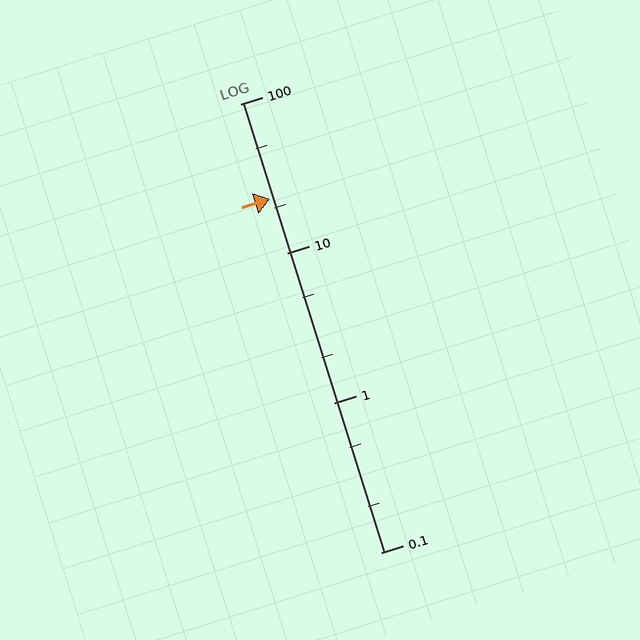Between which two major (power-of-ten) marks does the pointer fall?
The pointer is between 10 and 100.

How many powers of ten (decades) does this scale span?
The scale spans 3 decades, from 0.1 to 100.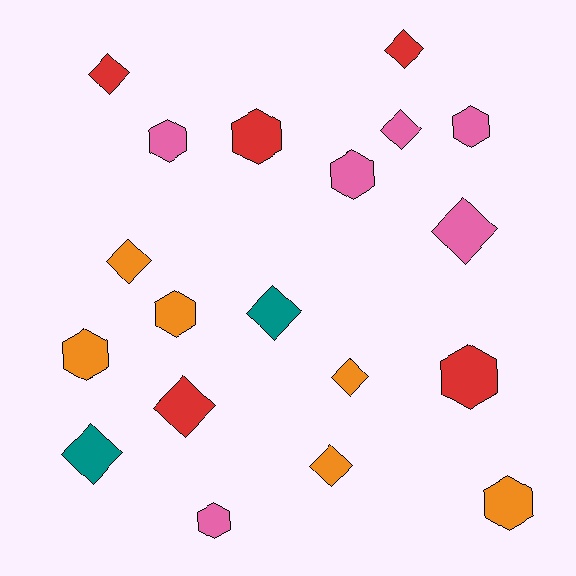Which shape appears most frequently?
Diamond, with 10 objects.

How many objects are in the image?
There are 19 objects.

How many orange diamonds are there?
There are 3 orange diamonds.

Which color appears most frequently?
Orange, with 6 objects.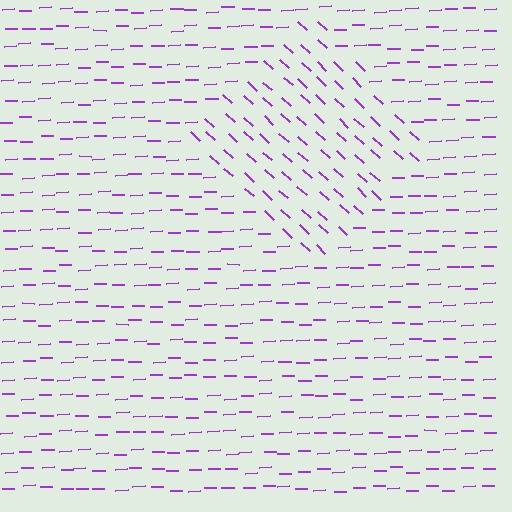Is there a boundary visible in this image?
Yes, there is a texture boundary formed by a change in line orientation.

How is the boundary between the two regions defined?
The boundary is defined purely by a change in line orientation (approximately 45 degrees difference). All lines are the same color and thickness.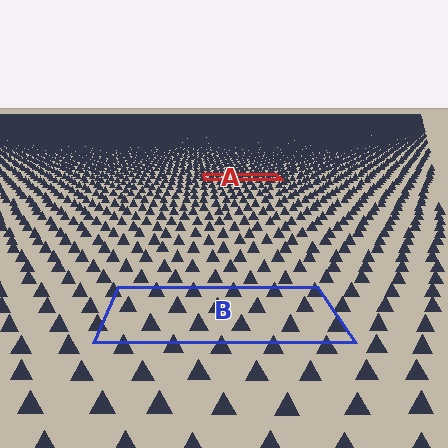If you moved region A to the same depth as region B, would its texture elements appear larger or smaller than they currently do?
They would appear larger. At a closer depth, the same texture elements are projected at a bigger on-screen size.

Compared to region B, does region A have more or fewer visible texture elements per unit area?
Region A has more texture elements per unit area — they are packed more densely because it is farther away.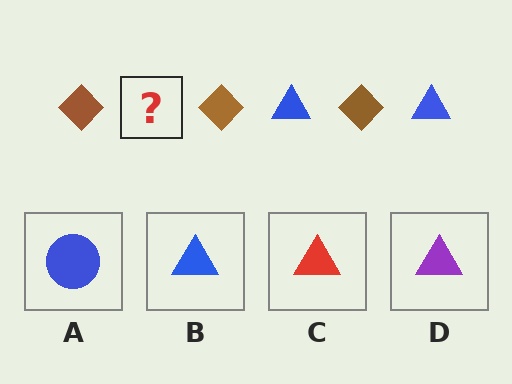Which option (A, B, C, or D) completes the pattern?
B.